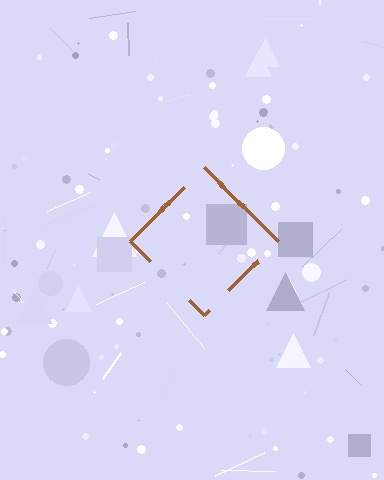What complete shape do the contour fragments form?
The contour fragments form a diamond.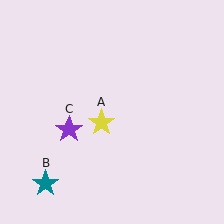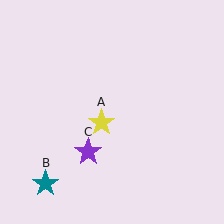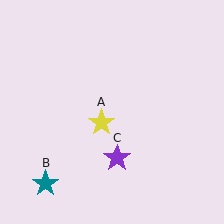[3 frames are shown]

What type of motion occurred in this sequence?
The purple star (object C) rotated counterclockwise around the center of the scene.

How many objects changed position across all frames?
1 object changed position: purple star (object C).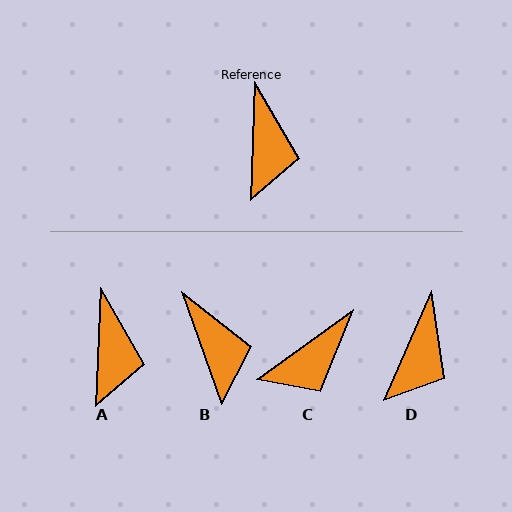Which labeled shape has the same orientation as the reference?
A.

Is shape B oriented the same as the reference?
No, it is off by about 22 degrees.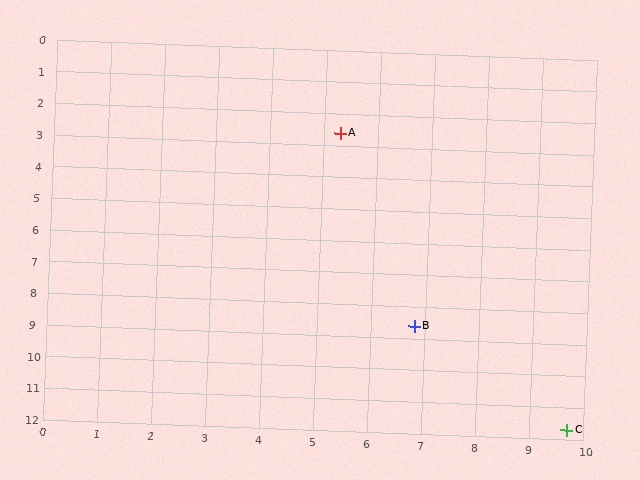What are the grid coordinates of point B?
Point B is at approximately (6.8, 8.6).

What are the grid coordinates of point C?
Point C is at approximately (9.7, 11.7).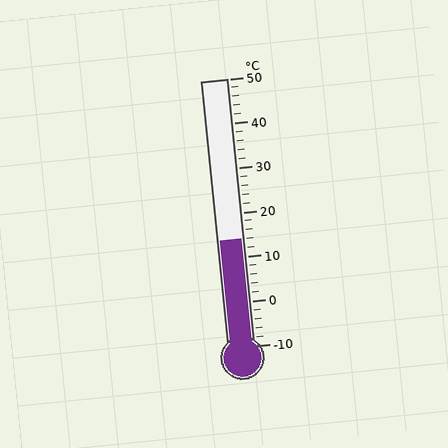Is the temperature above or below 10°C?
The temperature is above 10°C.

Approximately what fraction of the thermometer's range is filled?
The thermometer is filled to approximately 40% of its range.